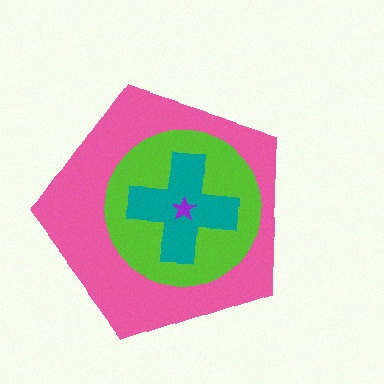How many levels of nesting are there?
4.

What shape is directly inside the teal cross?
The purple star.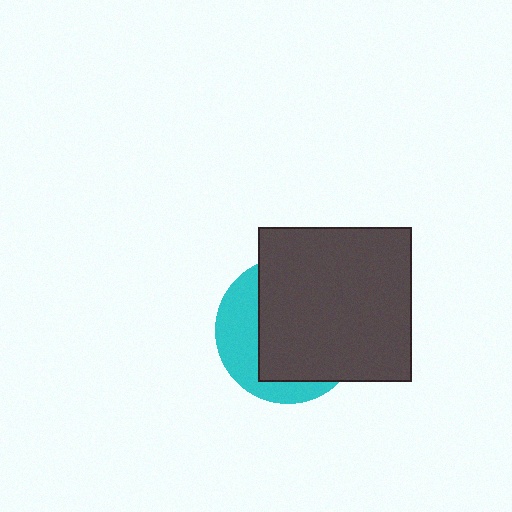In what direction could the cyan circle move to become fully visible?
The cyan circle could move left. That would shift it out from behind the dark gray square entirely.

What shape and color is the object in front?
The object in front is a dark gray square.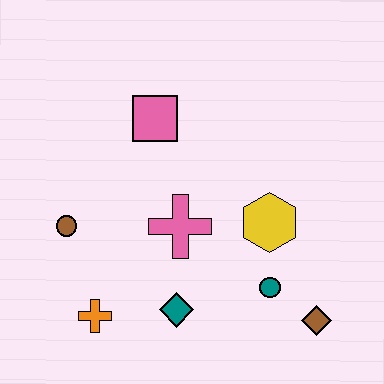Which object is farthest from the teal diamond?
The pink square is farthest from the teal diamond.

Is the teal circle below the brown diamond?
No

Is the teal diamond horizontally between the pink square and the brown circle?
No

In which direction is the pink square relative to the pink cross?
The pink square is above the pink cross.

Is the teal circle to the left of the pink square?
No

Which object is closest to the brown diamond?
The teal circle is closest to the brown diamond.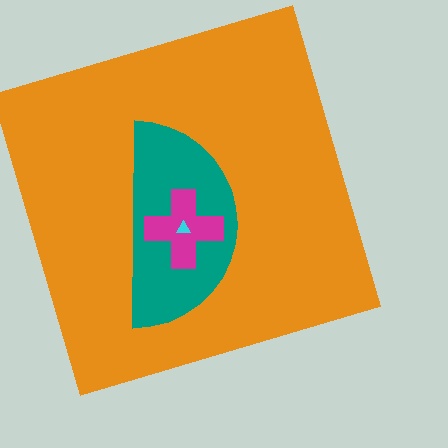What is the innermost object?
The cyan triangle.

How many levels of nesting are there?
4.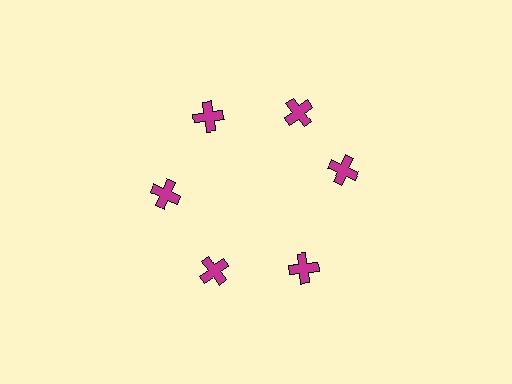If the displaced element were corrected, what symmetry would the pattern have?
It would have 6-fold rotational symmetry — the pattern would map onto itself every 60 degrees.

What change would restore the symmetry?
The symmetry would be restored by rotating it back into even spacing with its neighbors so that all 6 crosses sit at equal angles and equal distance from the center.